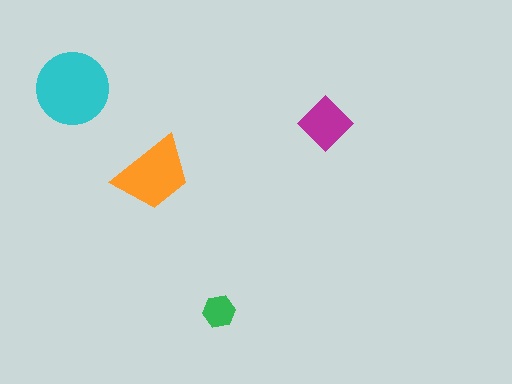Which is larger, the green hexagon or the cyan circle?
The cyan circle.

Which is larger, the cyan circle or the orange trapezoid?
The cyan circle.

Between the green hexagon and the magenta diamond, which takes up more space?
The magenta diamond.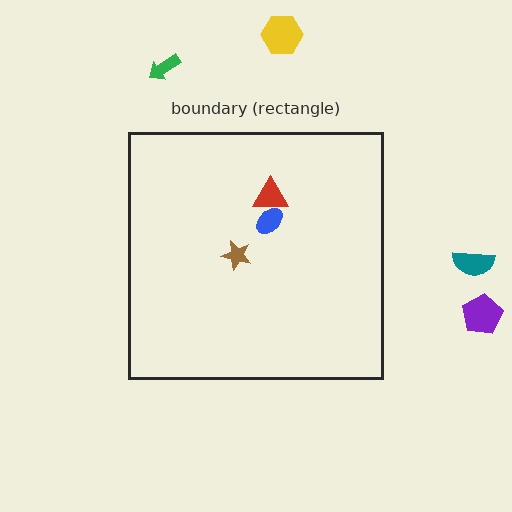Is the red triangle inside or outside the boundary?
Inside.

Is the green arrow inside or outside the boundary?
Outside.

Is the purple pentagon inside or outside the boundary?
Outside.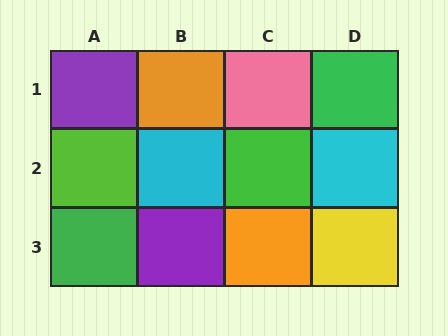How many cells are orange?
2 cells are orange.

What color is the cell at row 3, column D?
Yellow.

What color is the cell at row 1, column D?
Green.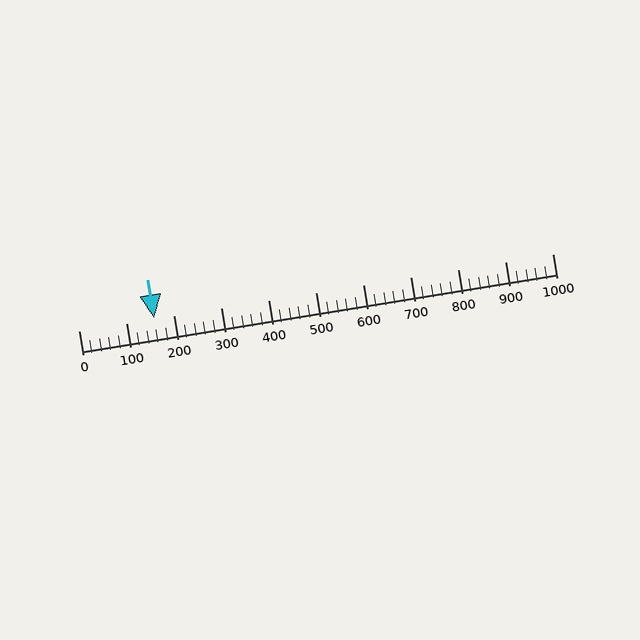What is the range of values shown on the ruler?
The ruler shows values from 0 to 1000.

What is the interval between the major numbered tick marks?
The major tick marks are spaced 100 units apart.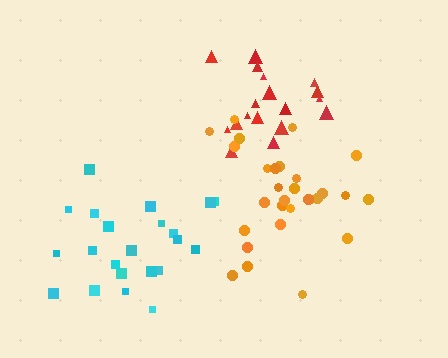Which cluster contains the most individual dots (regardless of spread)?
Orange (29).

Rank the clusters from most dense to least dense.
red, orange, cyan.